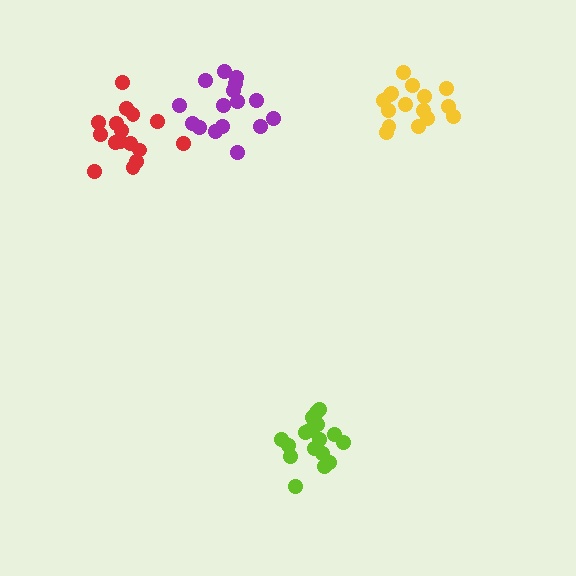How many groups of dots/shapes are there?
There are 4 groups.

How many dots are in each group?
Group 1: 16 dots, Group 2: 16 dots, Group 3: 16 dots, Group 4: 17 dots (65 total).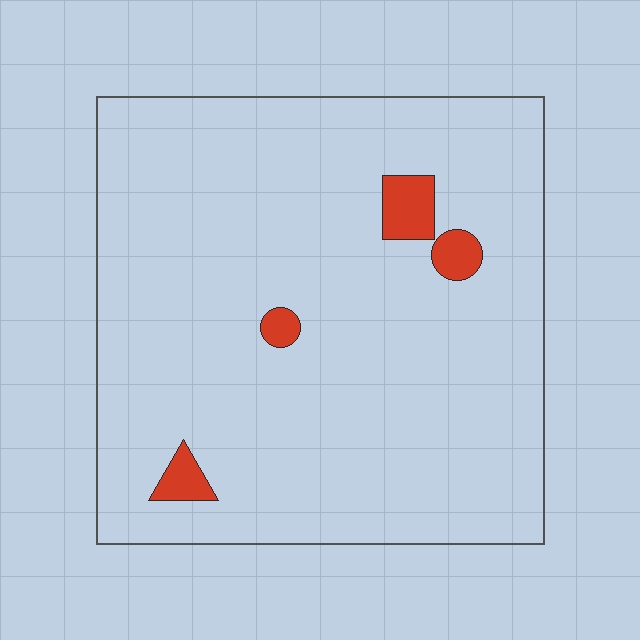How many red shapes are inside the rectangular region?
4.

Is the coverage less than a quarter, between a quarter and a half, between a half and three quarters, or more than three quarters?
Less than a quarter.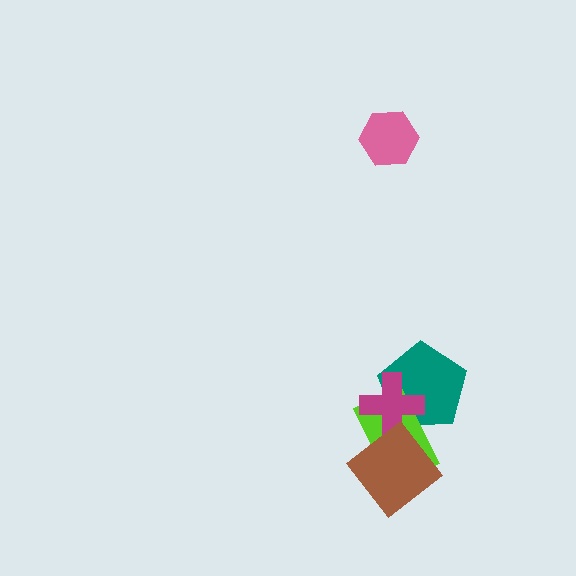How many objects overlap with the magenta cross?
2 objects overlap with the magenta cross.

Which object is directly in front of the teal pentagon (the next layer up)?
The lime rectangle is directly in front of the teal pentagon.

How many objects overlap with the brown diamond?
1 object overlaps with the brown diamond.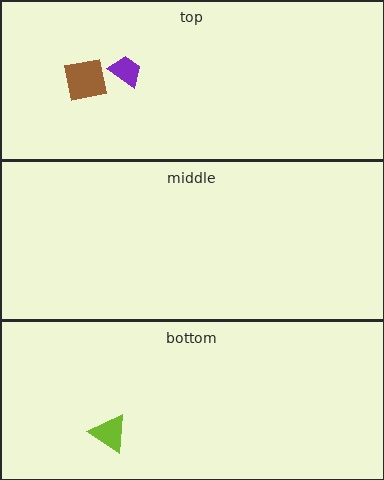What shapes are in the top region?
The purple trapezoid, the brown square.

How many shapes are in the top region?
2.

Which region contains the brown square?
The top region.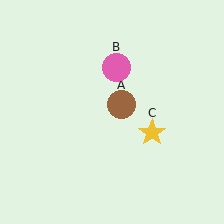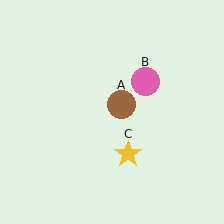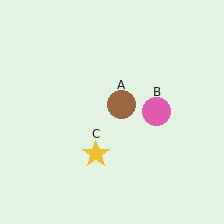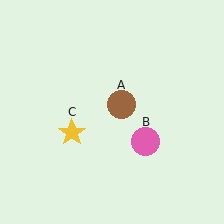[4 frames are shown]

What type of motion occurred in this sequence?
The pink circle (object B), yellow star (object C) rotated clockwise around the center of the scene.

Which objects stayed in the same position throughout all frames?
Brown circle (object A) remained stationary.